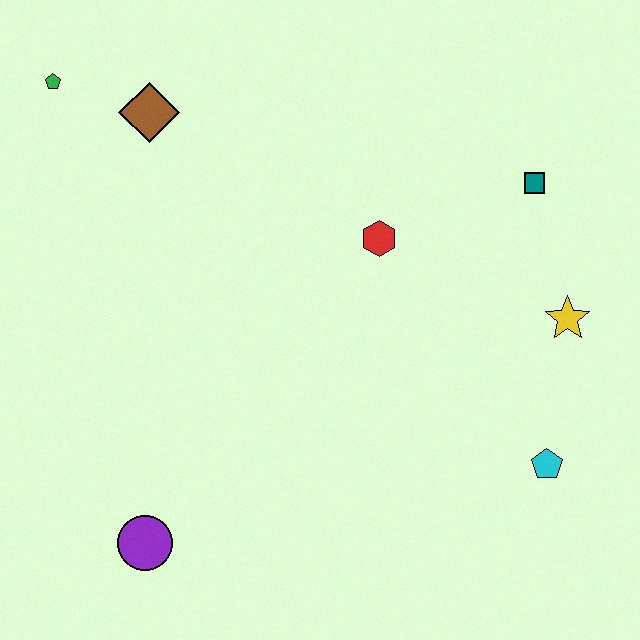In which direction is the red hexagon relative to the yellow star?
The red hexagon is to the left of the yellow star.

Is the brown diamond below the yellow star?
No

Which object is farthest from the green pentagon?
The cyan pentagon is farthest from the green pentagon.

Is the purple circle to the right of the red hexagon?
No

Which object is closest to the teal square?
The yellow star is closest to the teal square.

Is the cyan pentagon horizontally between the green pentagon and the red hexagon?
No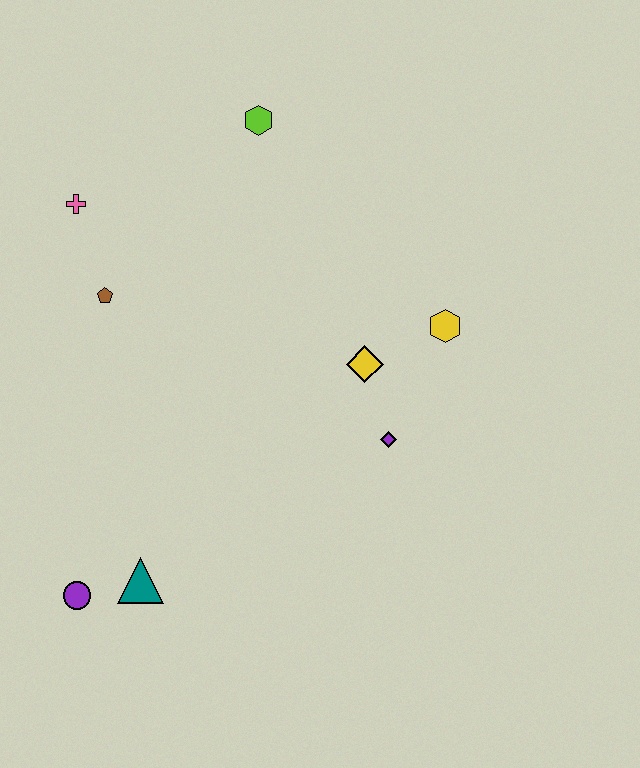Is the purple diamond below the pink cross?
Yes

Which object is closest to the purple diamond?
The yellow diamond is closest to the purple diamond.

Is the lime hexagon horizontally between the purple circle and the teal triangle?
No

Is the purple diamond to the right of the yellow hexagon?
No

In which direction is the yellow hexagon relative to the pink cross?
The yellow hexagon is to the right of the pink cross.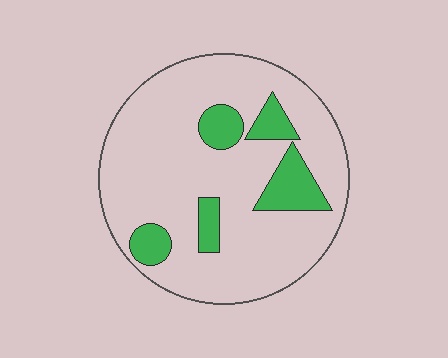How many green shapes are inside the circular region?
5.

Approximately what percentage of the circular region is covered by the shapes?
Approximately 15%.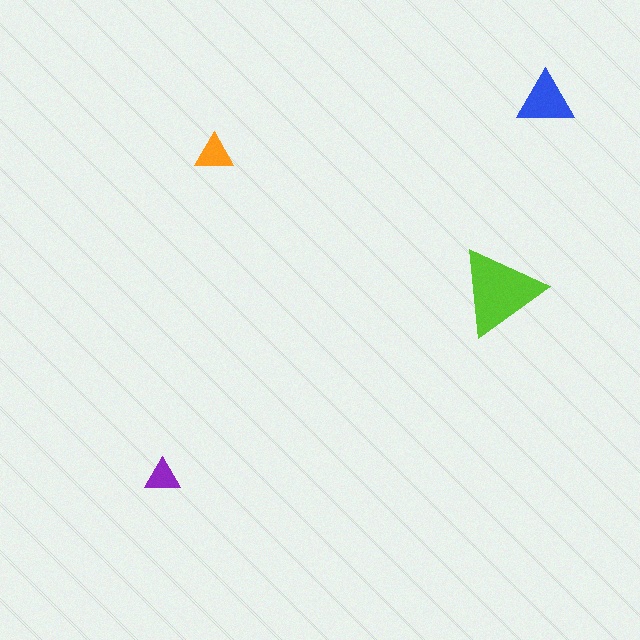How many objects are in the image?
There are 4 objects in the image.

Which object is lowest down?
The purple triangle is bottommost.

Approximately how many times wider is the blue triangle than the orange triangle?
About 1.5 times wider.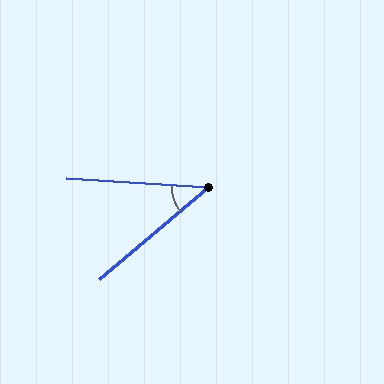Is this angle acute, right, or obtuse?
It is acute.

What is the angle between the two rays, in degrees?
Approximately 44 degrees.